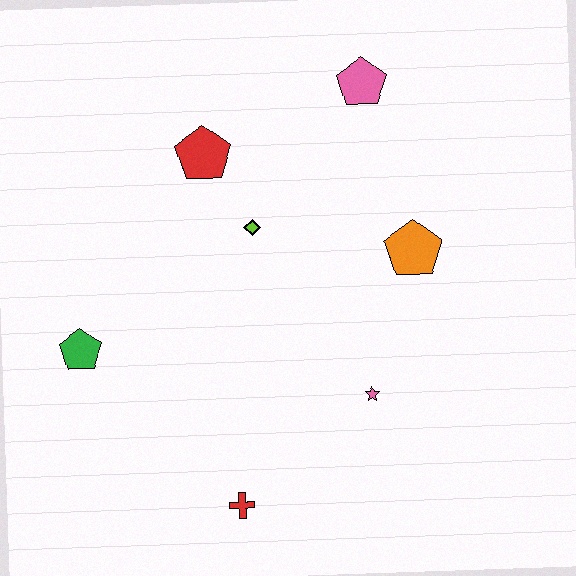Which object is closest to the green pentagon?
The lime diamond is closest to the green pentagon.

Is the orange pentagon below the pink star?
No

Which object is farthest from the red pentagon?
The red cross is farthest from the red pentagon.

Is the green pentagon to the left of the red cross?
Yes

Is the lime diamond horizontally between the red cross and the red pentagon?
No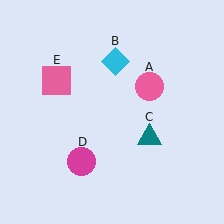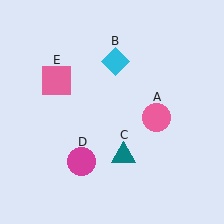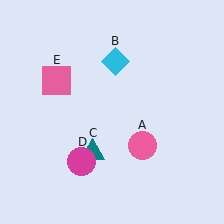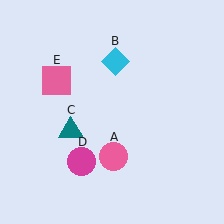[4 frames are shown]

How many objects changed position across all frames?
2 objects changed position: pink circle (object A), teal triangle (object C).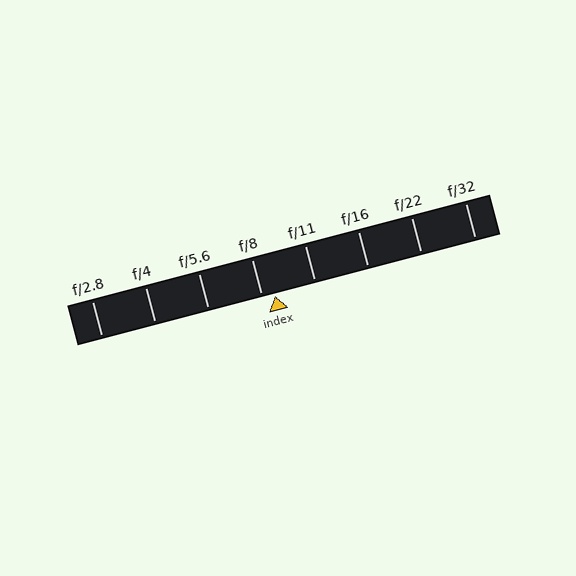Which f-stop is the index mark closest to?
The index mark is closest to f/8.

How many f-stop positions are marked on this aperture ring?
There are 8 f-stop positions marked.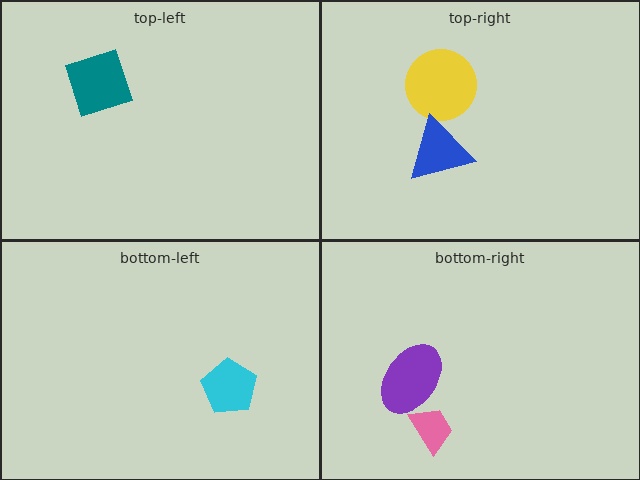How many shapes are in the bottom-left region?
1.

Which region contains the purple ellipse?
The bottom-right region.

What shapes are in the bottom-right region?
The pink trapezoid, the purple ellipse.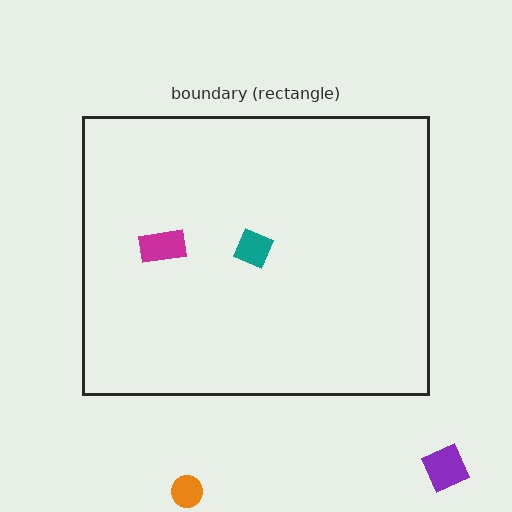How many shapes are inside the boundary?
2 inside, 2 outside.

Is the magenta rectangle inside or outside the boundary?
Inside.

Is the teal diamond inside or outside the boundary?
Inside.